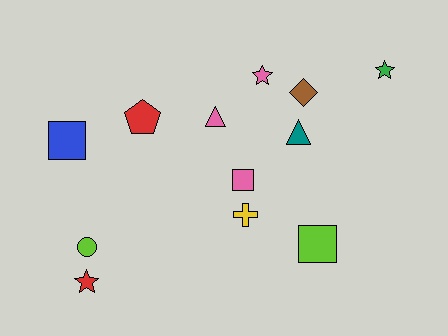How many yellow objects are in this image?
There is 1 yellow object.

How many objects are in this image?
There are 12 objects.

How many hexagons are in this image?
There are no hexagons.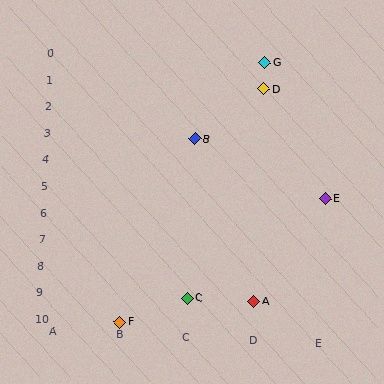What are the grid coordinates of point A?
Point A is at grid coordinates (D, 9).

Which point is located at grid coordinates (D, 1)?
Point D is at (D, 1).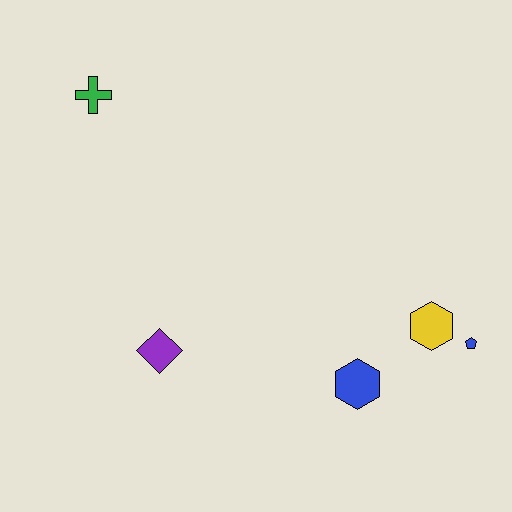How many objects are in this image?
There are 5 objects.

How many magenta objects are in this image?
There are no magenta objects.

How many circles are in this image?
There are no circles.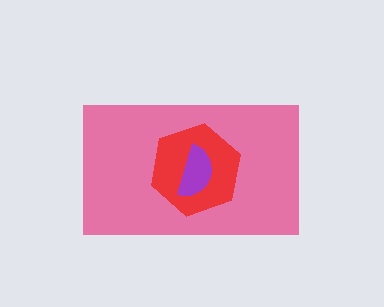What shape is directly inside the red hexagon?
The purple semicircle.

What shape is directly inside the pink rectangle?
The red hexagon.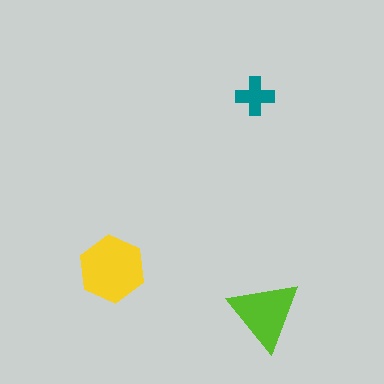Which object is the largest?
The yellow hexagon.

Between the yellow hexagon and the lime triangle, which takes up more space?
The yellow hexagon.